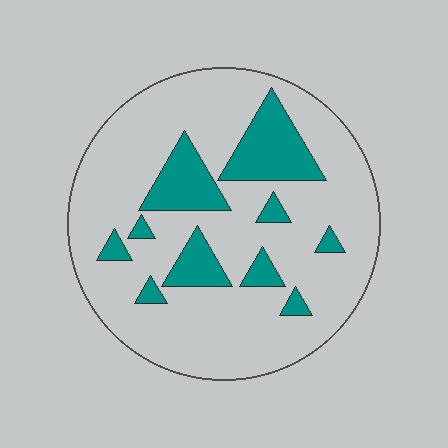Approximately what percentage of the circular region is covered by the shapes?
Approximately 20%.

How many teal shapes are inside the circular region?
10.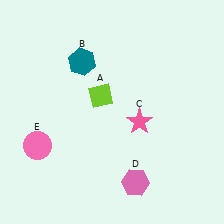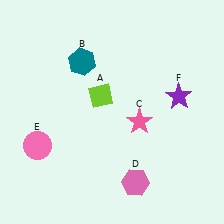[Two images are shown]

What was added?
A purple star (F) was added in Image 2.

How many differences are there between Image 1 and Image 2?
There is 1 difference between the two images.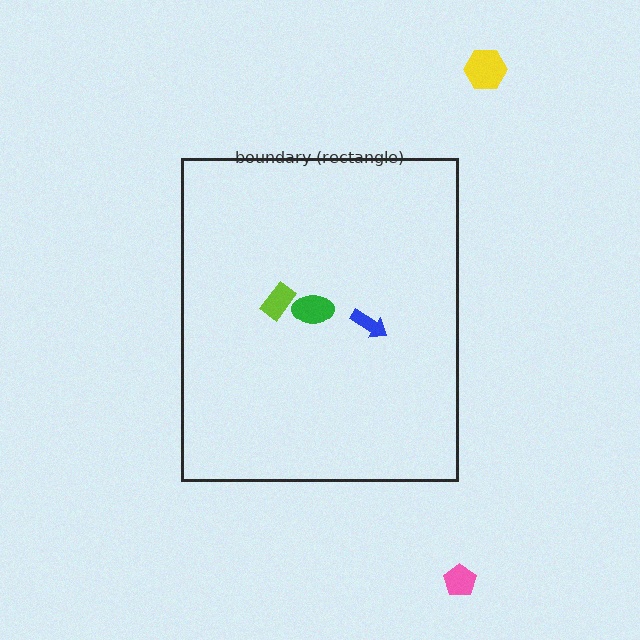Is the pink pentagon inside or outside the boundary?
Outside.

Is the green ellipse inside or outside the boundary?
Inside.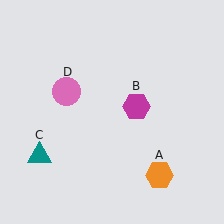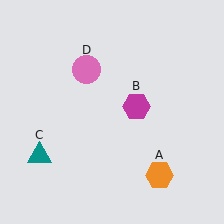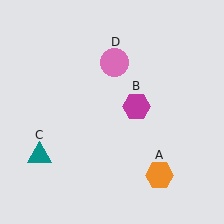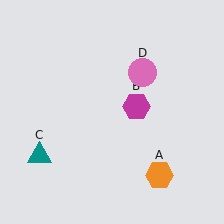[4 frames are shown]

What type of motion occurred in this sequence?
The pink circle (object D) rotated clockwise around the center of the scene.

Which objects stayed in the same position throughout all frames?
Orange hexagon (object A) and magenta hexagon (object B) and teal triangle (object C) remained stationary.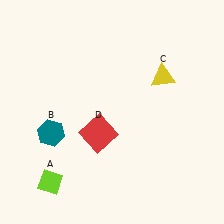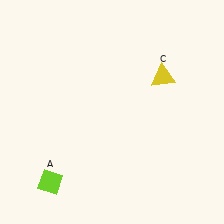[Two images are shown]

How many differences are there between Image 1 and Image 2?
There are 2 differences between the two images.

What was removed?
The red square (D), the teal hexagon (B) were removed in Image 2.